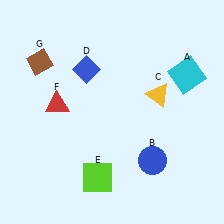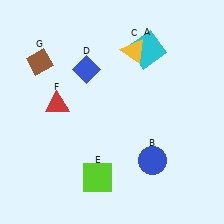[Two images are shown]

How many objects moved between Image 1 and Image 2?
2 objects moved between the two images.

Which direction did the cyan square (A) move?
The cyan square (A) moved left.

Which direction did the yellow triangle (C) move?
The yellow triangle (C) moved up.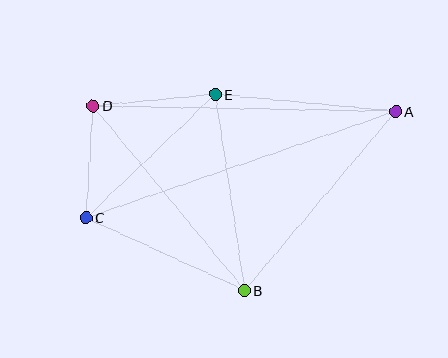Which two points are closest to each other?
Points C and D are closest to each other.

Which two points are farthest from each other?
Points A and C are farthest from each other.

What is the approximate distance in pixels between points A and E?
The distance between A and E is approximately 181 pixels.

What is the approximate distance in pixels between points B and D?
The distance between B and D is approximately 239 pixels.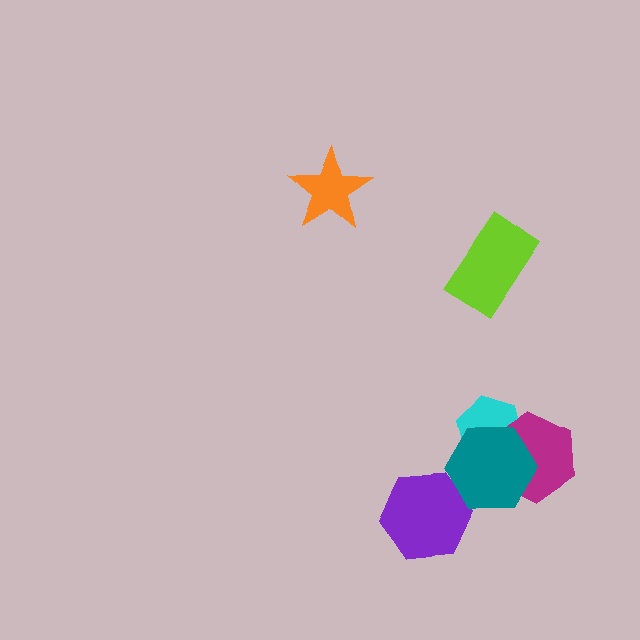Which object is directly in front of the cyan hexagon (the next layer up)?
The magenta hexagon is directly in front of the cyan hexagon.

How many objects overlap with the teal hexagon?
3 objects overlap with the teal hexagon.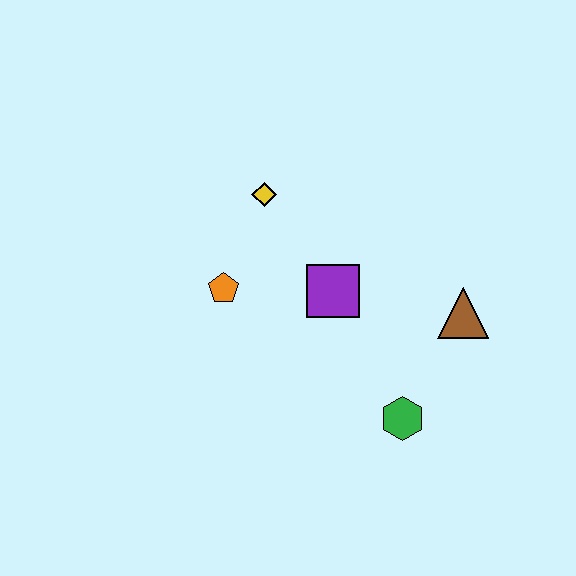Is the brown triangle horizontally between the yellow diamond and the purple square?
No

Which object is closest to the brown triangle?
The green hexagon is closest to the brown triangle.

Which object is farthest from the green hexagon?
The yellow diamond is farthest from the green hexagon.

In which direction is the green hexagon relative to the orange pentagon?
The green hexagon is to the right of the orange pentagon.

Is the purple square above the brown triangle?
Yes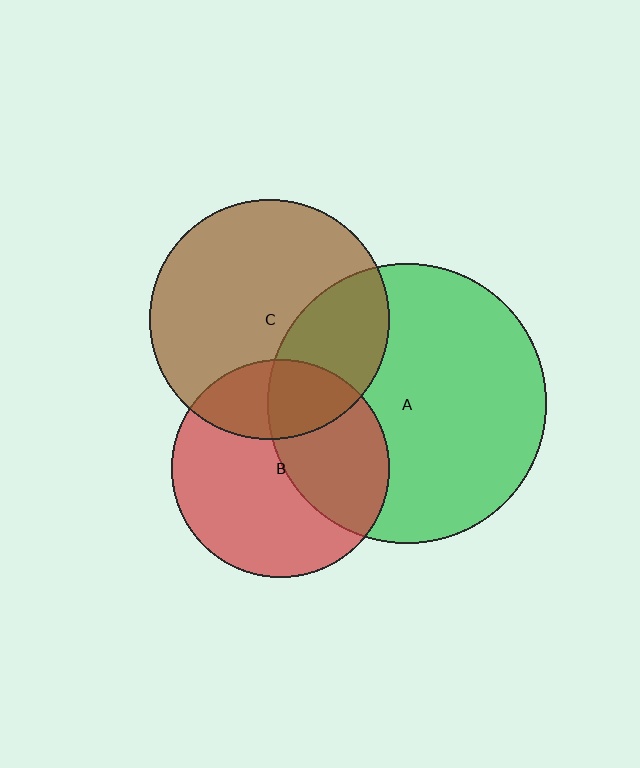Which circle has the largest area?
Circle A (green).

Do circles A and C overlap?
Yes.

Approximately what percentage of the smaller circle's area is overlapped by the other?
Approximately 30%.